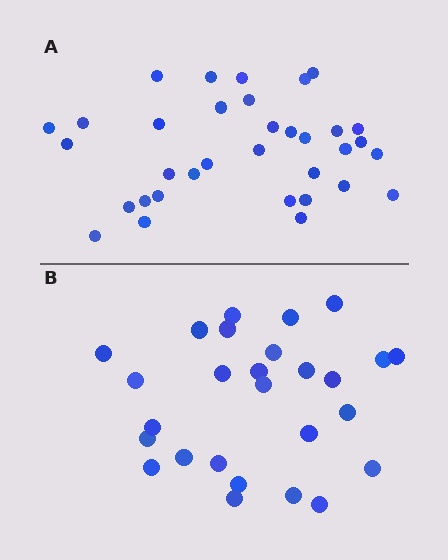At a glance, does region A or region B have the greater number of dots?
Region A (the top region) has more dots.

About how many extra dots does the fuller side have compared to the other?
Region A has roughly 8 or so more dots than region B.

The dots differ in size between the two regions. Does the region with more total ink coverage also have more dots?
No. Region B has more total ink coverage because its dots are larger, but region A actually contains more individual dots. Total area can be misleading — the number of items is what matters here.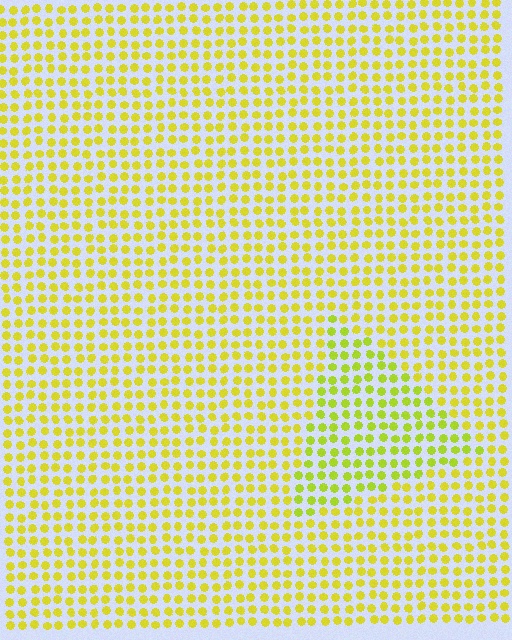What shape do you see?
I see a triangle.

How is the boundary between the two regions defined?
The boundary is defined purely by a slight shift in hue (about 18 degrees). Spacing, size, and orientation are identical on both sides.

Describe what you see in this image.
The image is filled with small yellow elements in a uniform arrangement. A triangle-shaped region is visible where the elements are tinted to a slightly different hue, forming a subtle color boundary.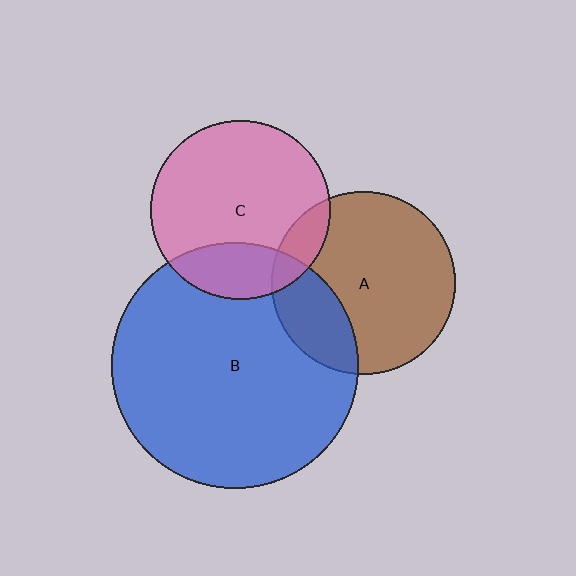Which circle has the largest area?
Circle B (blue).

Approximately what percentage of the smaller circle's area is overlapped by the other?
Approximately 10%.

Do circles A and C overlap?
Yes.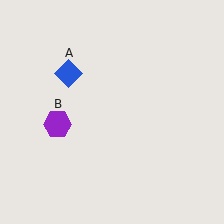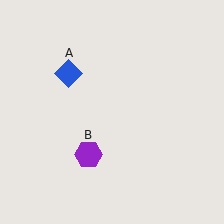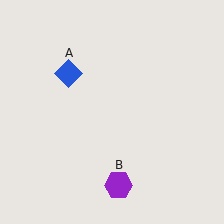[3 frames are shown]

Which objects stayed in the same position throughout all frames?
Blue diamond (object A) remained stationary.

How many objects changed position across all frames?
1 object changed position: purple hexagon (object B).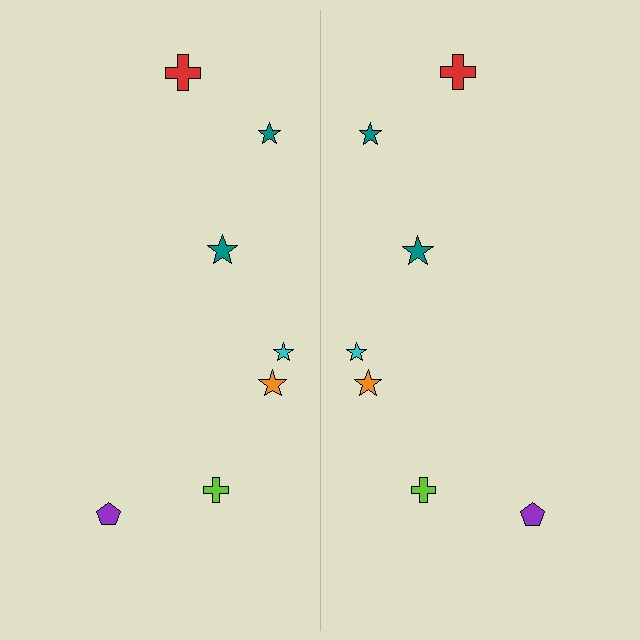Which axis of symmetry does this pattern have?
The pattern has a vertical axis of symmetry running through the center of the image.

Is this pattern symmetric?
Yes, this pattern has bilateral (reflection) symmetry.